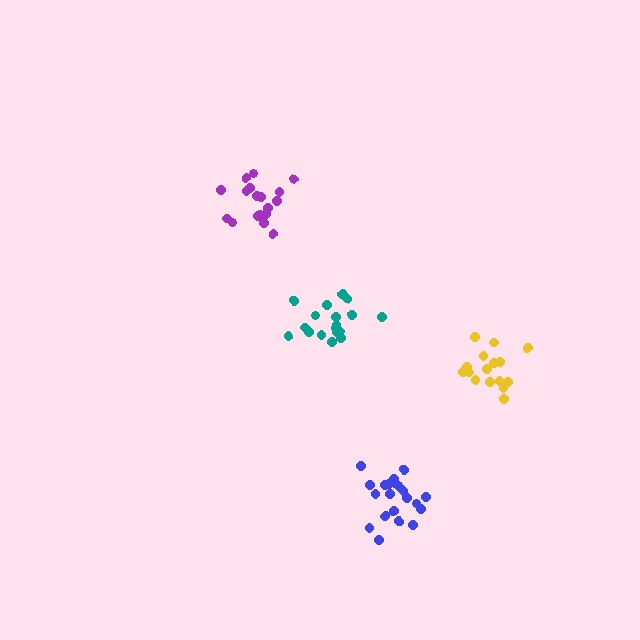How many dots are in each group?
Group 1: 19 dots, Group 2: 21 dots, Group 3: 18 dots, Group 4: 16 dots (74 total).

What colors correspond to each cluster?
The clusters are colored: teal, blue, purple, yellow.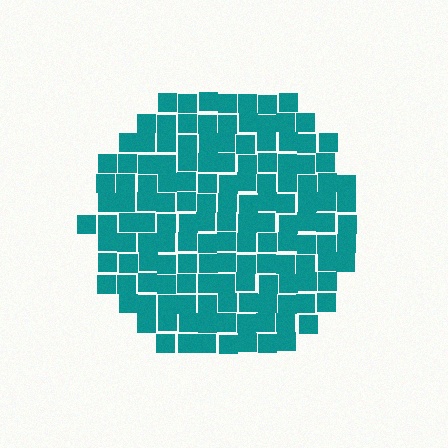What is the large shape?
The large shape is a circle.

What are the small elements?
The small elements are squares.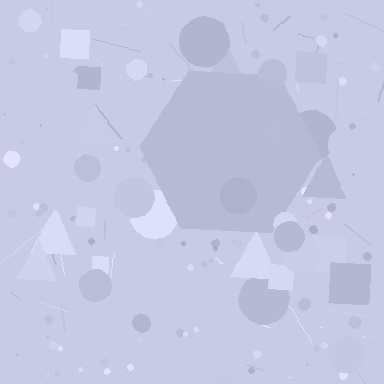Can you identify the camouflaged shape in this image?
The camouflaged shape is a hexagon.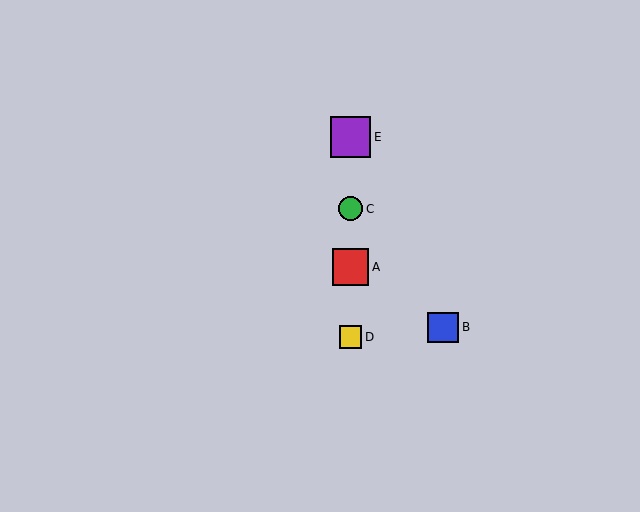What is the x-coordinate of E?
Object E is at x≈350.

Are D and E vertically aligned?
Yes, both are at x≈350.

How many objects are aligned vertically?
4 objects (A, C, D, E) are aligned vertically.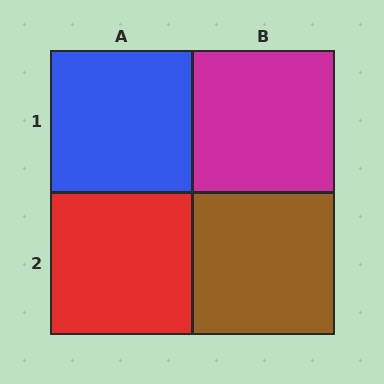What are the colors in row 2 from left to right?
Red, brown.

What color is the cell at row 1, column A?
Blue.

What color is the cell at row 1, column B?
Magenta.